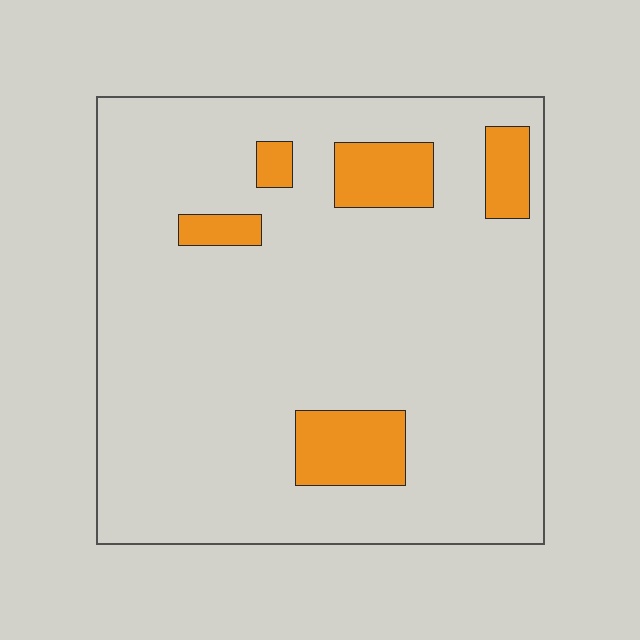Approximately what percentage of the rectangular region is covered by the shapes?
Approximately 10%.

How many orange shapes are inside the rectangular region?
5.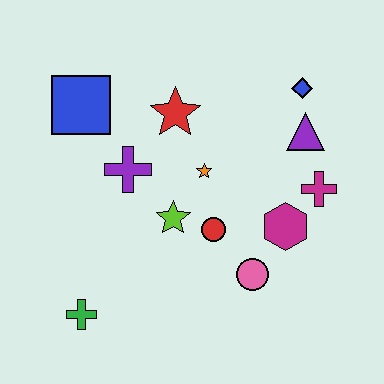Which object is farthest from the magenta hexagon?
The blue square is farthest from the magenta hexagon.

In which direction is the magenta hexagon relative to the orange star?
The magenta hexagon is to the right of the orange star.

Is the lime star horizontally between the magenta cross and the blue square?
Yes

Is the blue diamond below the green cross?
No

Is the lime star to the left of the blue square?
No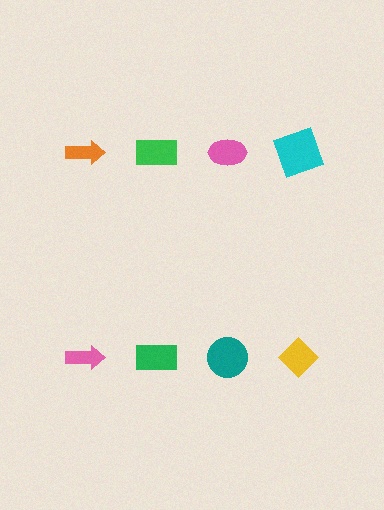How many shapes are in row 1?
4 shapes.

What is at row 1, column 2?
A green rectangle.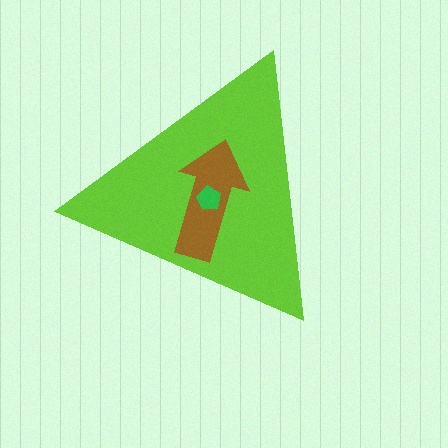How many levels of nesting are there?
3.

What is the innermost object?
The green pentagon.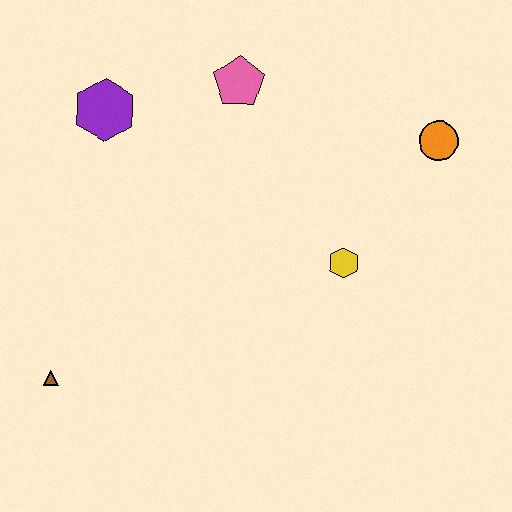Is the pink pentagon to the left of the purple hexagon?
No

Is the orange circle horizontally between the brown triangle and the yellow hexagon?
No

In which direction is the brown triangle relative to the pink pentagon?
The brown triangle is below the pink pentagon.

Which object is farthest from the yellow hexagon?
The brown triangle is farthest from the yellow hexagon.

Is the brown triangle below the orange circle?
Yes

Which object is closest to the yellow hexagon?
The orange circle is closest to the yellow hexagon.